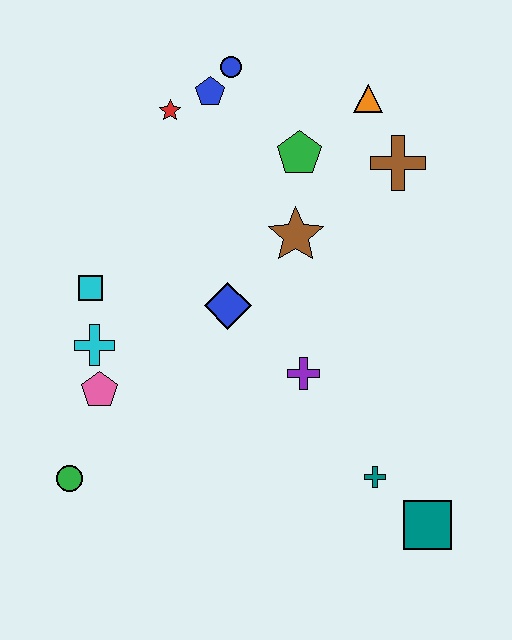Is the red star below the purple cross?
No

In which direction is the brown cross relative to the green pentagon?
The brown cross is to the right of the green pentagon.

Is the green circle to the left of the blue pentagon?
Yes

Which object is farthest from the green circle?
The orange triangle is farthest from the green circle.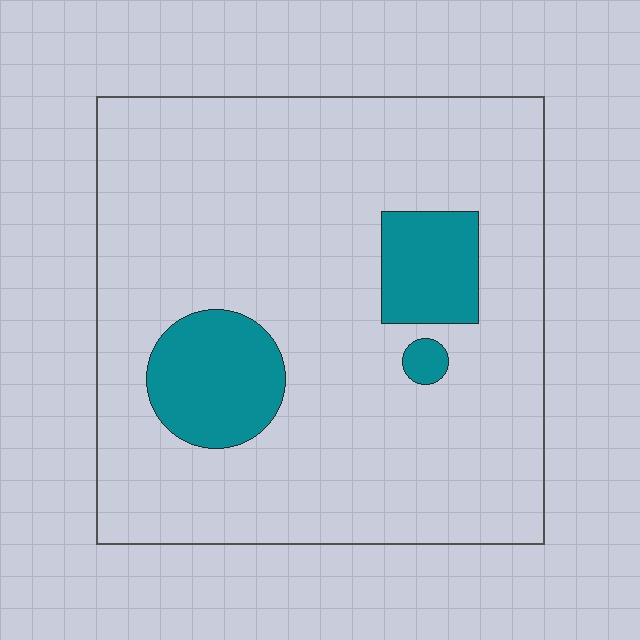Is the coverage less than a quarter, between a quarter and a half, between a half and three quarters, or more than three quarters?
Less than a quarter.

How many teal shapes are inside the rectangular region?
3.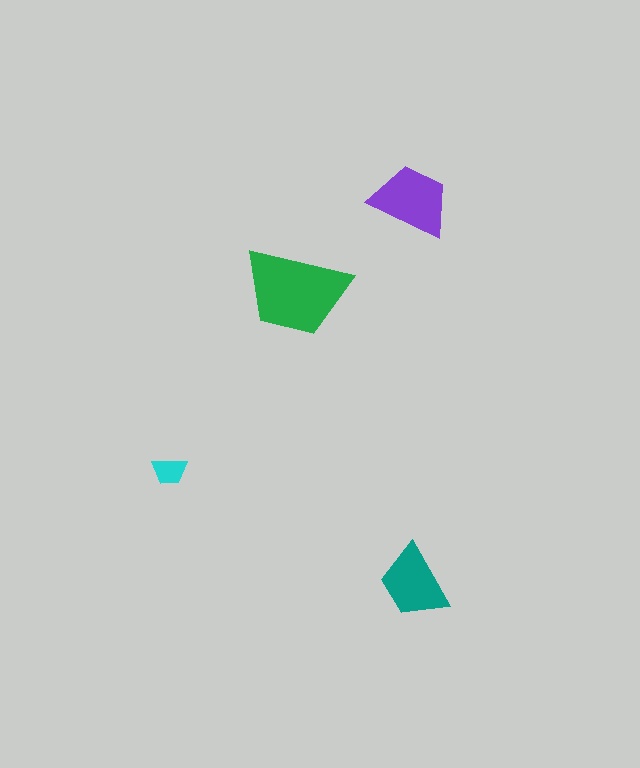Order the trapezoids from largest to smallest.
the green one, the purple one, the teal one, the cyan one.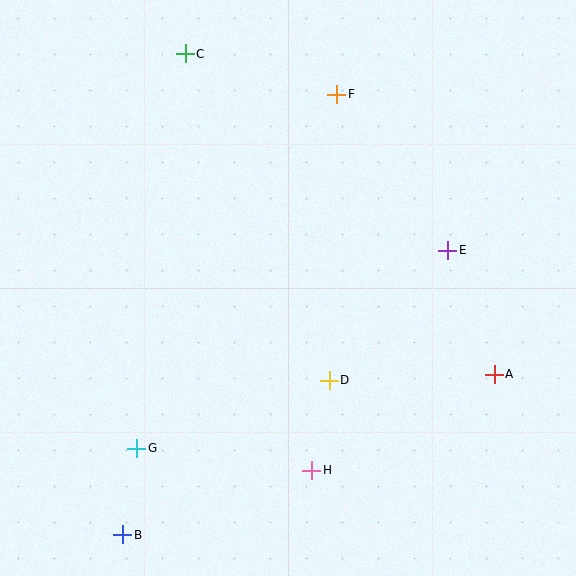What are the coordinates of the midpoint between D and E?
The midpoint between D and E is at (388, 315).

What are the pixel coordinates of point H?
Point H is at (312, 470).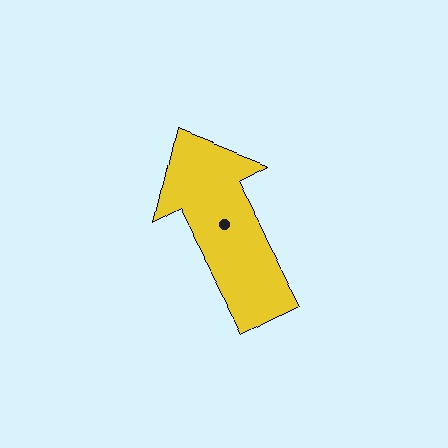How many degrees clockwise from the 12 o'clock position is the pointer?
Approximately 332 degrees.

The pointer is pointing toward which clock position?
Roughly 11 o'clock.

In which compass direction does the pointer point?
Northwest.